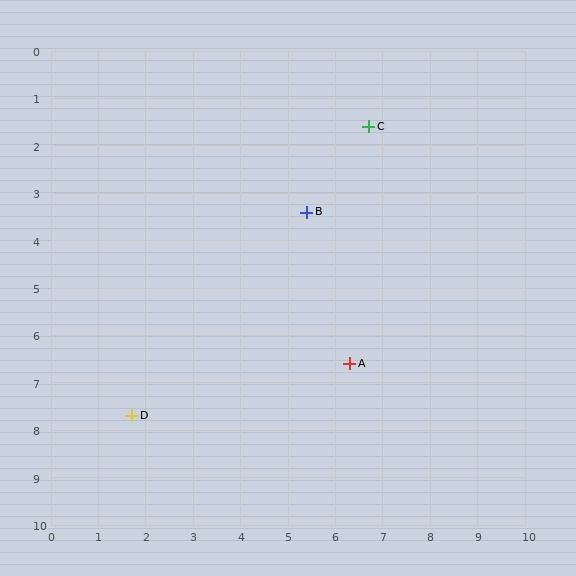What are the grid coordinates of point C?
Point C is at approximately (6.7, 1.6).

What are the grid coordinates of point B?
Point B is at approximately (5.4, 3.4).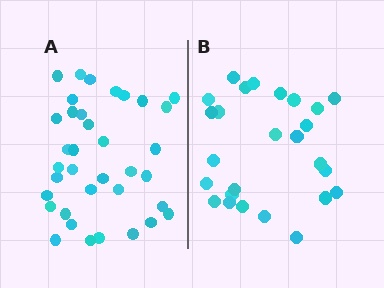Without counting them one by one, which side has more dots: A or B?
Region A (the left region) has more dots.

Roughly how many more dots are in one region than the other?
Region A has roughly 10 or so more dots than region B.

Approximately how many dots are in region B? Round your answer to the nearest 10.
About 30 dots. (The exact count is 26, which rounds to 30.)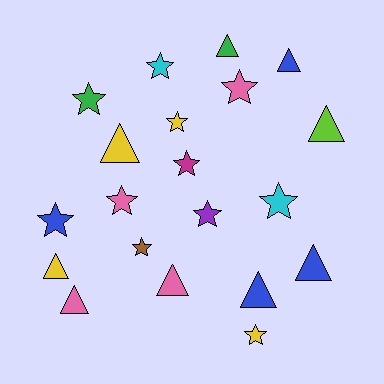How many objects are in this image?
There are 20 objects.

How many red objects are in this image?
There are no red objects.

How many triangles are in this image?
There are 9 triangles.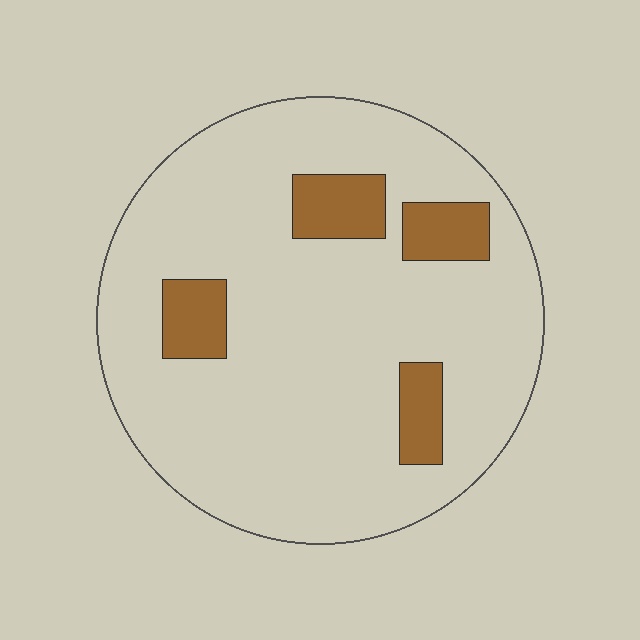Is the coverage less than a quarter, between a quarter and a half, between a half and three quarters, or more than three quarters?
Less than a quarter.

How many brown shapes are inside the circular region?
4.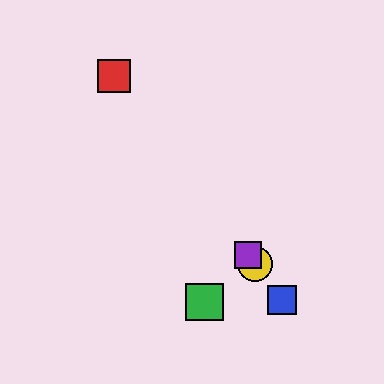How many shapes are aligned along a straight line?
4 shapes (the red square, the blue square, the yellow circle, the purple square) are aligned along a straight line.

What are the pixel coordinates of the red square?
The red square is at (114, 76).